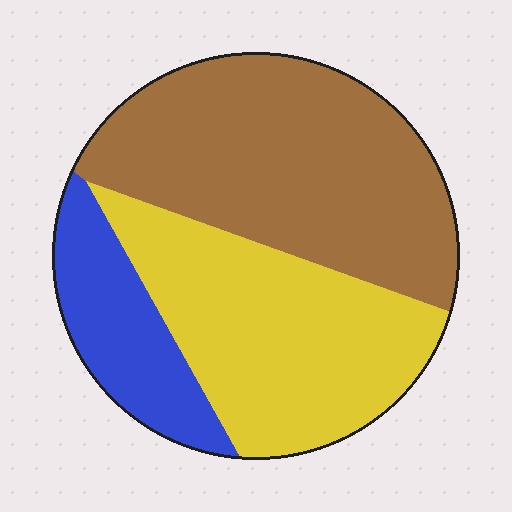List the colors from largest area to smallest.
From largest to smallest: brown, yellow, blue.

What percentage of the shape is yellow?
Yellow takes up about three eighths (3/8) of the shape.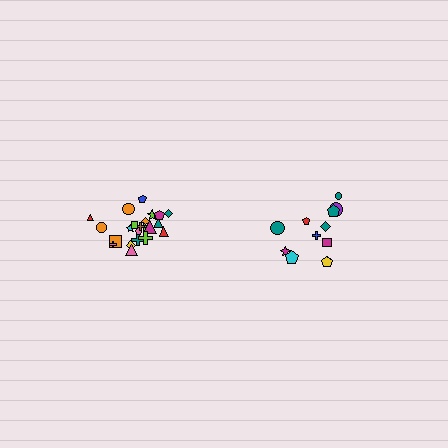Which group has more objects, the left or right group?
The left group.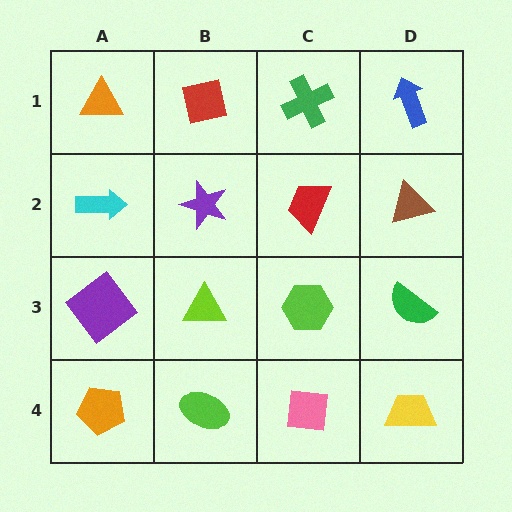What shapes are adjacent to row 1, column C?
A red trapezoid (row 2, column C), a red square (row 1, column B), a blue arrow (row 1, column D).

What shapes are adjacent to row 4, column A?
A purple diamond (row 3, column A), a lime ellipse (row 4, column B).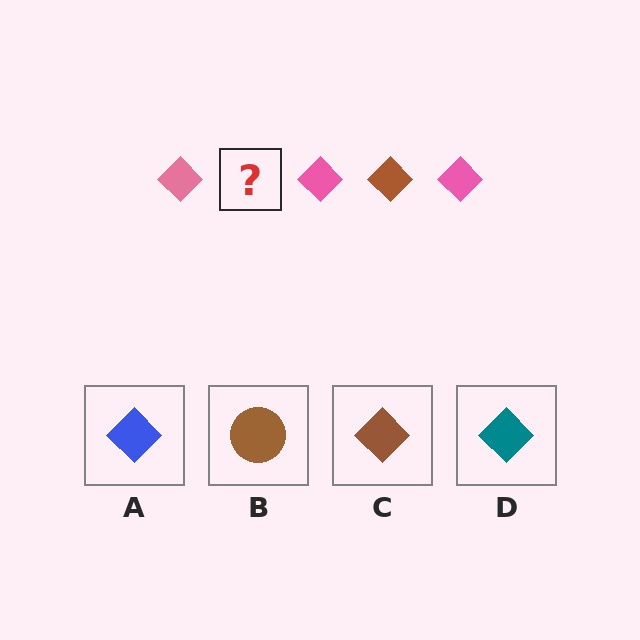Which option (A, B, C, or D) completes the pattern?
C.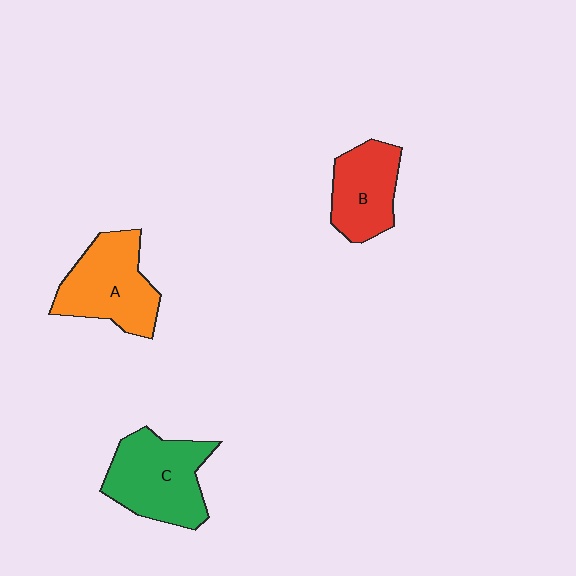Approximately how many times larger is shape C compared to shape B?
Approximately 1.4 times.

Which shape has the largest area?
Shape C (green).